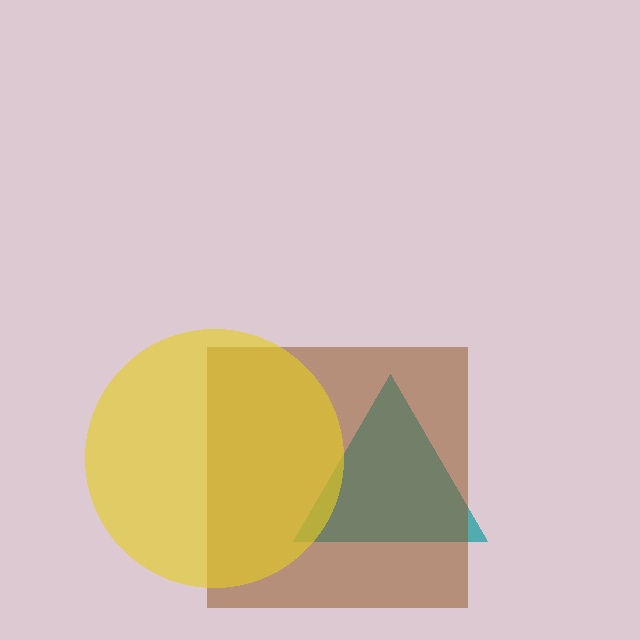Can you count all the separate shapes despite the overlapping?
Yes, there are 3 separate shapes.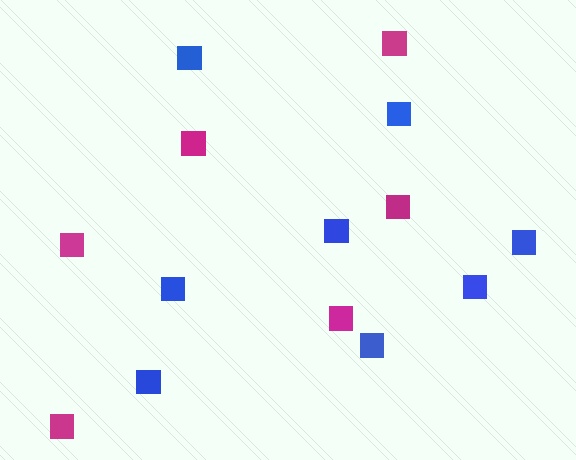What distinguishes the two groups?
There are 2 groups: one group of blue squares (8) and one group of magenta squares (6).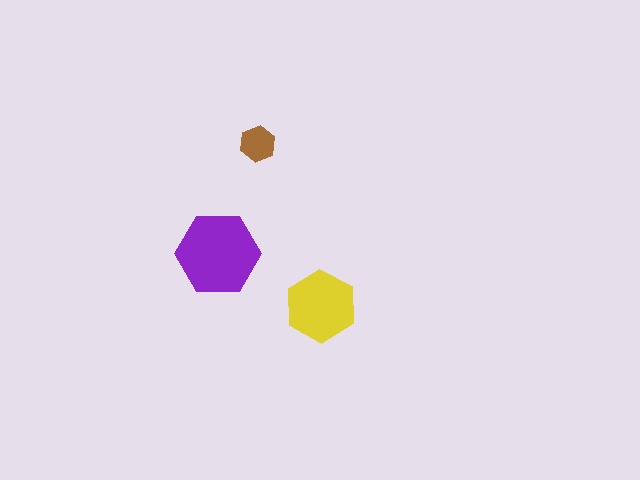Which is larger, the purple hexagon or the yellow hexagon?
The purple one.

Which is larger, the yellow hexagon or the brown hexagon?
The yellow one.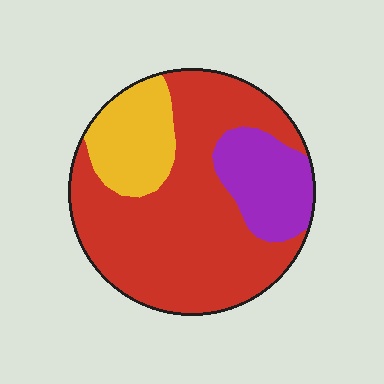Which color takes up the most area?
Red, at roughly 65%.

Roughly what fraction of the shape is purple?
Purple covers around 20% of the shape.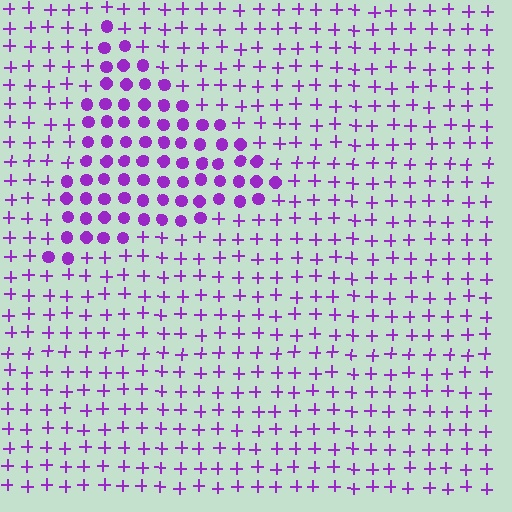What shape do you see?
I see a triangle.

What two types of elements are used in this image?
The image uses circles inside the triangle region and plus signs outside it.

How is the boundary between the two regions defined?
The boundary is defined by a change in element shape: circles inside vs. plus signs outside. All elements share the same color and spacing.